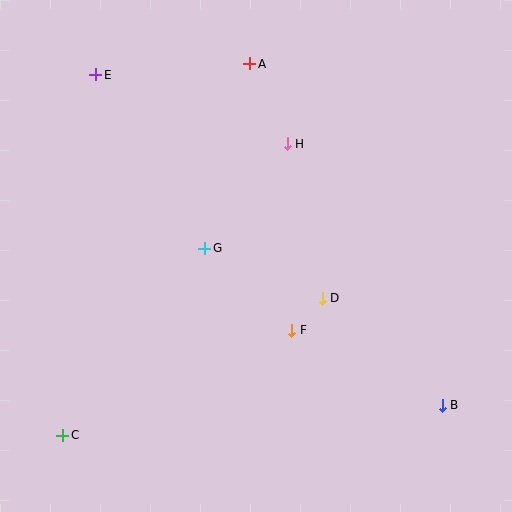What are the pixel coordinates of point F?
Point F is at (292, 330).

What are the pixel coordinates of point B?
Point B is at (442, 405).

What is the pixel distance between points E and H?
The distance between E and H is 204 pixels.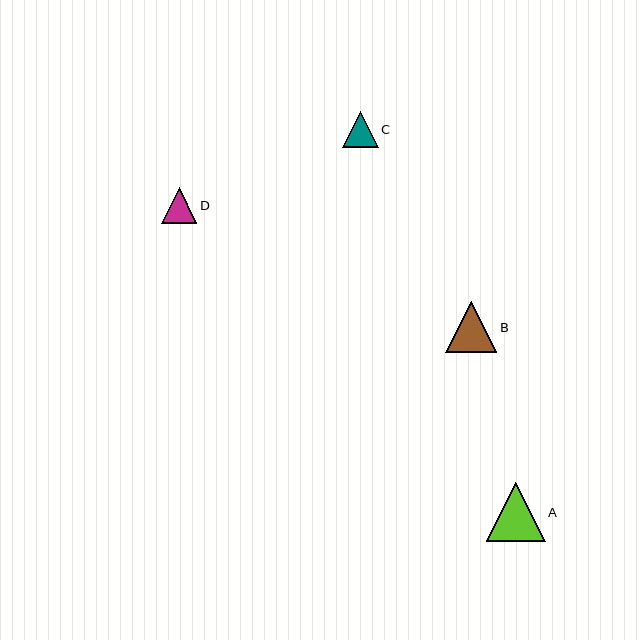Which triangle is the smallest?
Triangle C is the smallest with a size of approximately 36 pixels.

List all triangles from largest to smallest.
From largest to smallest: A, B, D, C.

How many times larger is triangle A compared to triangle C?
Triangle A is approximately 1.7 times the size of triangle C.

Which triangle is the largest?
Triangle A is the largest with a size of approximately 59 pixels.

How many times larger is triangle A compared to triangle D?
Triangle A is approximately 1.6 times the size of triangle D.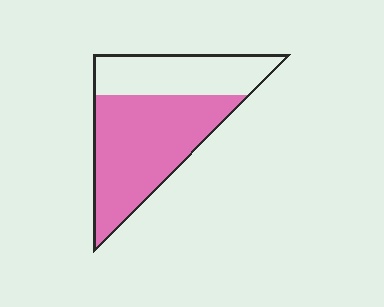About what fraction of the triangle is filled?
About five eighths (5/8).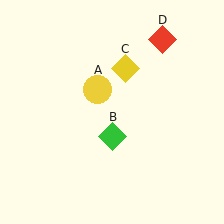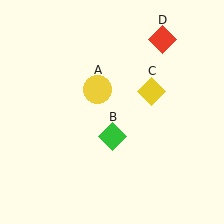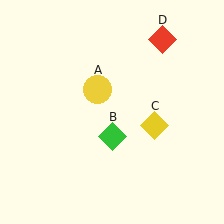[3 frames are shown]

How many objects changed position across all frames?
1 object changed position: yellow diamond (object C).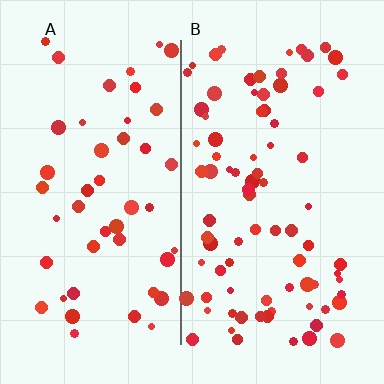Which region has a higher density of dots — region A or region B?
B (the right).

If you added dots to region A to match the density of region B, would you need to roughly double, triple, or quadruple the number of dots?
Approximately double.